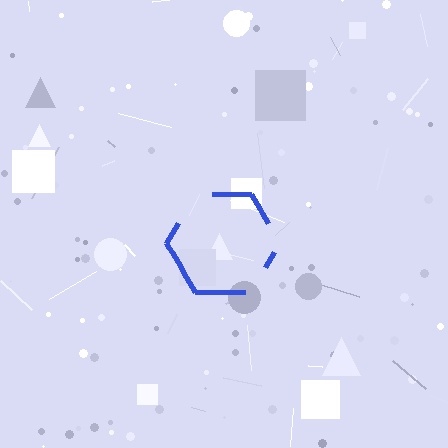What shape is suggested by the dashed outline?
The dashed outline suggests a hexagon.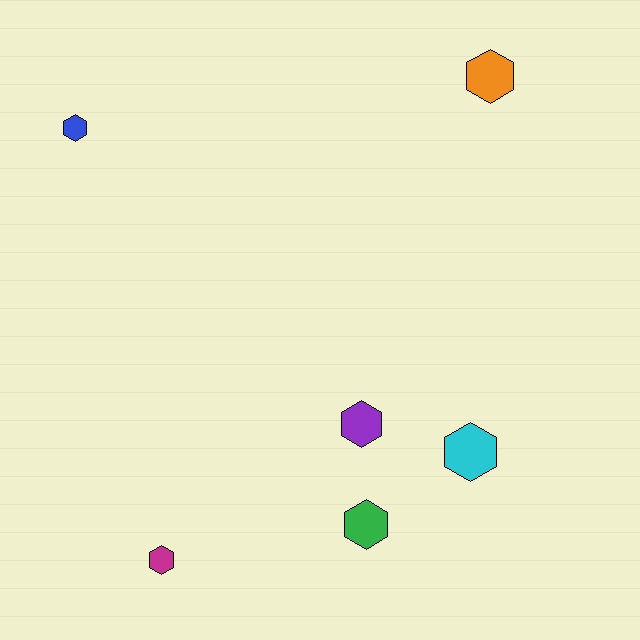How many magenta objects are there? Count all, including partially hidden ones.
There is 1 magenta object.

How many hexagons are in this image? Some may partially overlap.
There are 6 hexagons.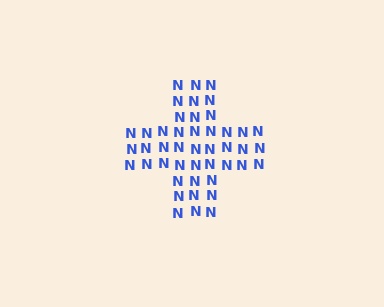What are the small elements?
The small elements are letter N's.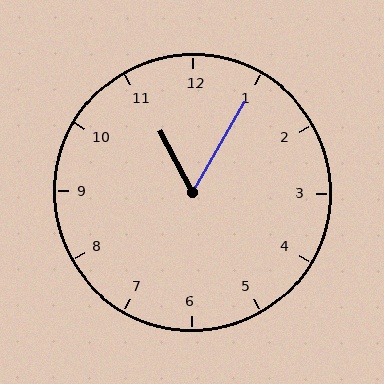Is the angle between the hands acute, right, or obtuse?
It is acute.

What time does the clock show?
11:05.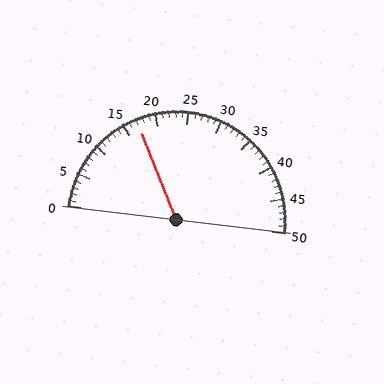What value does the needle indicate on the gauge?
The needle indicates approximately 17.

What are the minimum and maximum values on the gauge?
The gauge ranges from 0 to 50.